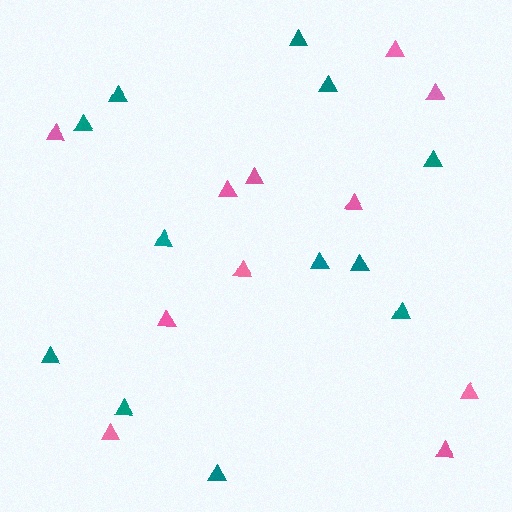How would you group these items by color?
There are 2 groups: one group of pink triangles (11) and one group of teal triangles (12).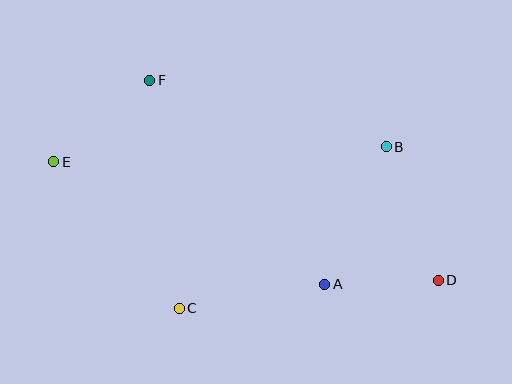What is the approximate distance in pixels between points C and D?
The distance between C and D is approximately 260 pixels.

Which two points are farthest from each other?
Points D and E are farthest from each other.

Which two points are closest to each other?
Points A and D are closest to each other.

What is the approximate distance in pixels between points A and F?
The distance between A and F is approximately 269 pixels.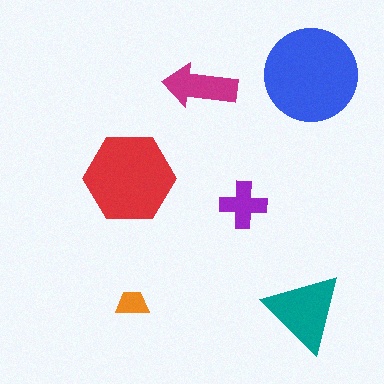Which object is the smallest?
The orange trapezoid.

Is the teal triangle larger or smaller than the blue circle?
Smaller.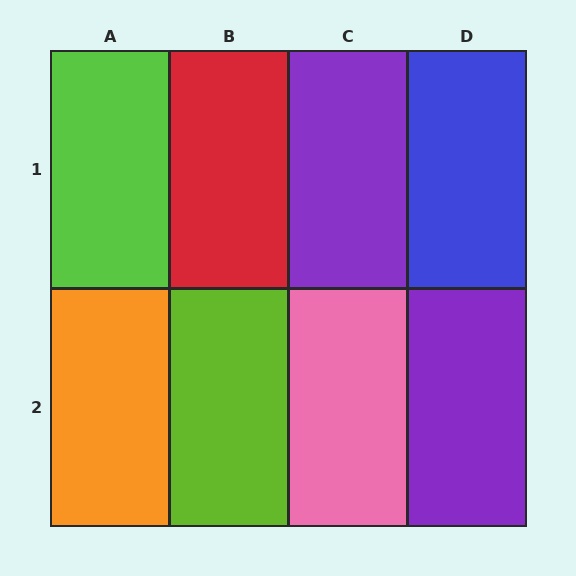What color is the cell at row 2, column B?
Lime.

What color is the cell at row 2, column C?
Pink.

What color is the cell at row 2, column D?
Purple.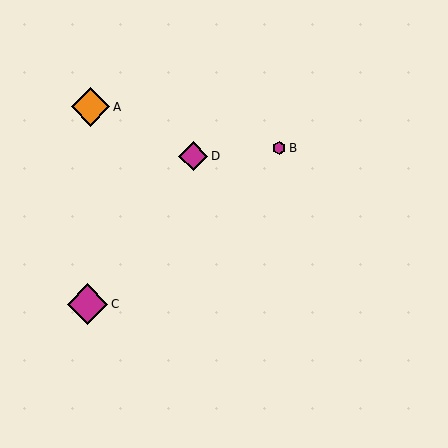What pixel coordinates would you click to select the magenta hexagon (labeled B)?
Click at (279, 148) to select the magenta hexagon B.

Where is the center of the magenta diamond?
The center of the magenta diamond is at (88, 304).